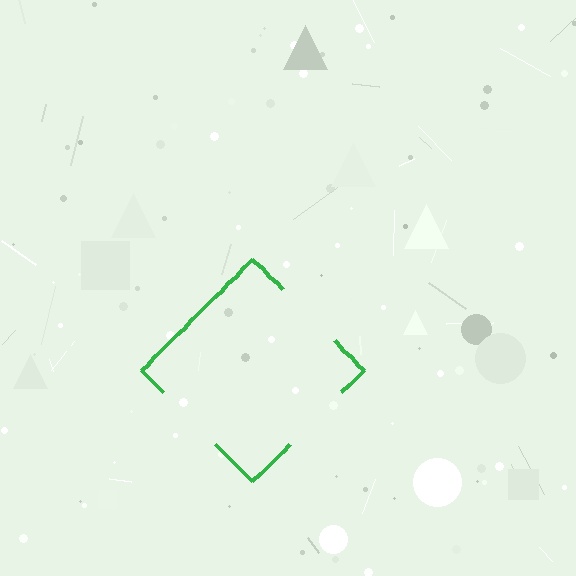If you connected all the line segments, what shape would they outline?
They would outline a diamond.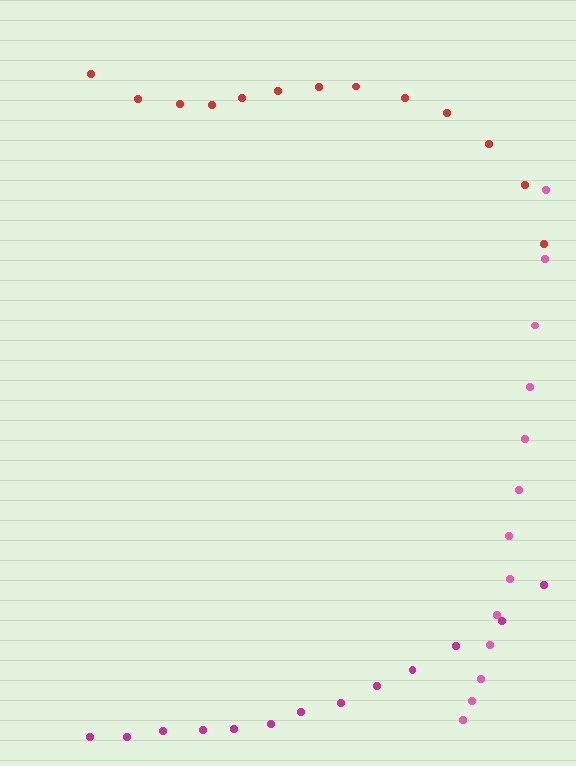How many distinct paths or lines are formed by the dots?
There are 3 distinct paths.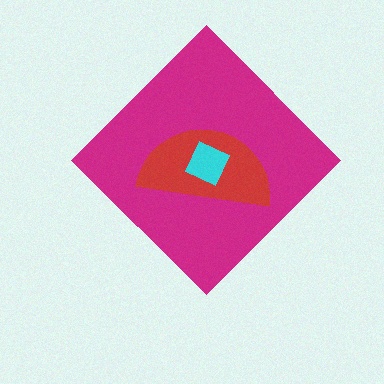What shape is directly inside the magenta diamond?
The red semicircle.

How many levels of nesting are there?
3.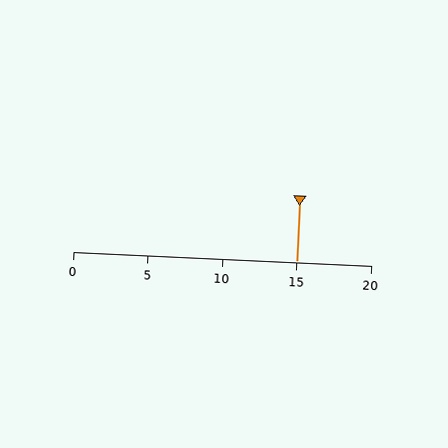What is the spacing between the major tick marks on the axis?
The major ticks are spaced 5 apart.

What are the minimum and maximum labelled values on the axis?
The axis runs from 0 to 20.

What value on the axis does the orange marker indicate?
The marker indicates approximately 15.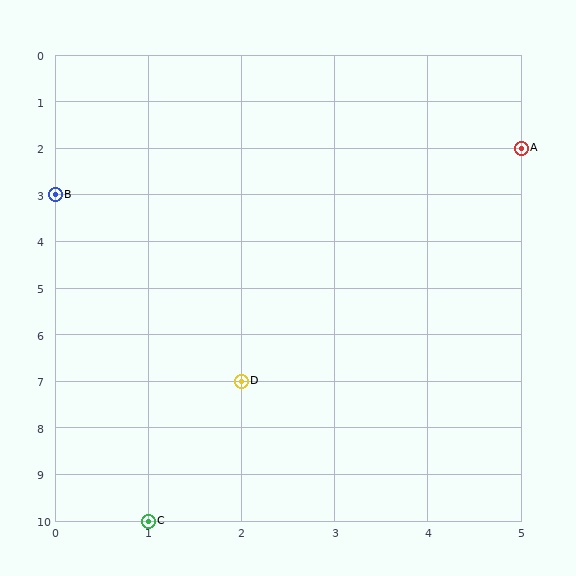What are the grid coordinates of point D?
Point D is at grid coordinates (2, 7).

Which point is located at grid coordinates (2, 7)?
Point D is at (2, 7).